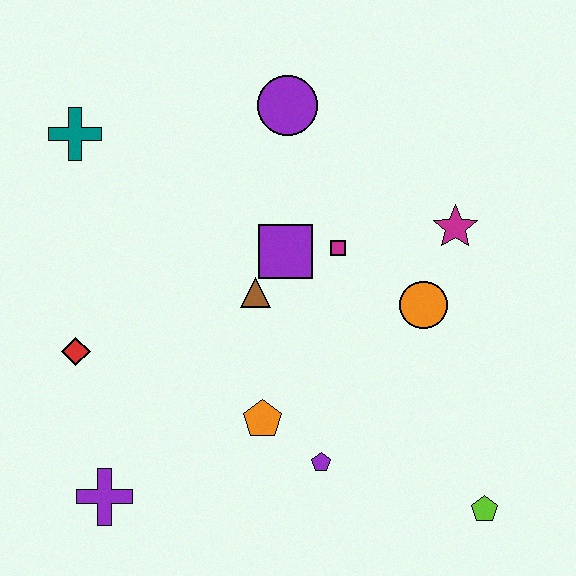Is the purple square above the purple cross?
Yes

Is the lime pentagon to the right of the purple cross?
Yes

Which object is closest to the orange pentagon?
The purple pentagon is closest to the orange pentagon.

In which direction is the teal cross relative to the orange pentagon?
The teal cross is above the orange pentagon.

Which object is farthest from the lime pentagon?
The teal cross is farthest from the lime pentagon.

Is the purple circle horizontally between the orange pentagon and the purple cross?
No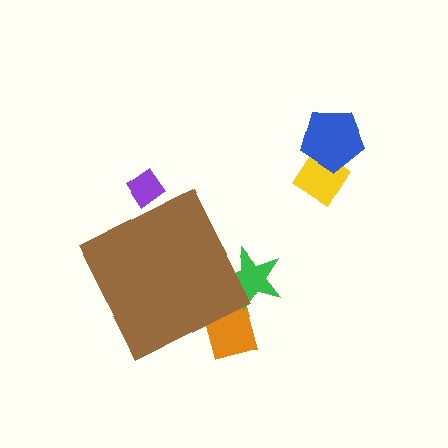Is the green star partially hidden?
Yes, the green star is partially hidden behind the brown diamond.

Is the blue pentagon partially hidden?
No, the blue pentagon is fully visible.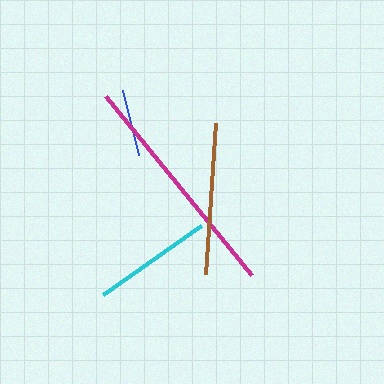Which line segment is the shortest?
The blue line is the shortest at approximately 66 pixels.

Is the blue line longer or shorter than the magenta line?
The magenta line is longer than the blue line.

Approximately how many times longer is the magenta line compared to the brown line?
The magenta line is approximately 1.5 times the length of the brown line.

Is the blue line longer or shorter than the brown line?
The brown line is longer than the blue line.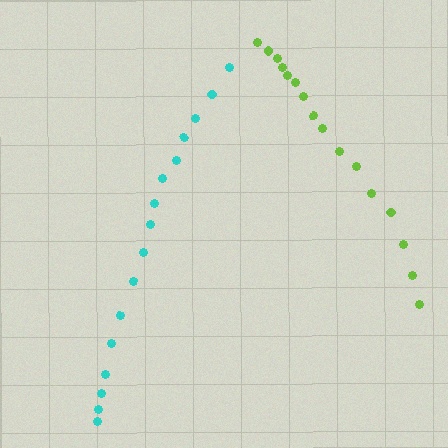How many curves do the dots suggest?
There are 2 distinct paths.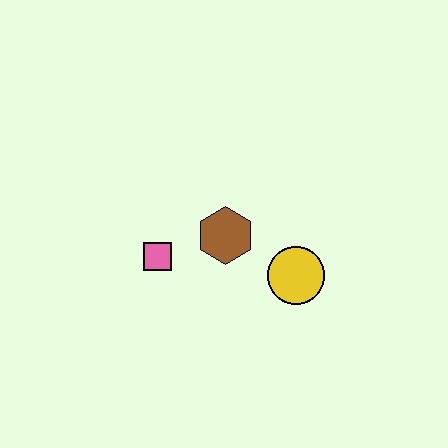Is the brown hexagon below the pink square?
No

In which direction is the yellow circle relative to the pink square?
The yellow circle is to the right of the pink square.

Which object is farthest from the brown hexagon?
The yellow circle is farthest from the brown hexagon.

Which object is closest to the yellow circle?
The brown hexagon is closest to the yellow circle.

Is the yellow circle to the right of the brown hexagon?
Yes